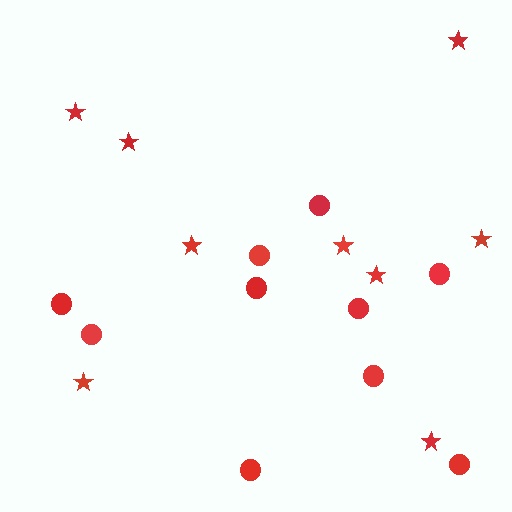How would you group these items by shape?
There are 2 groups: one group of stars (9) and one group of circles (10).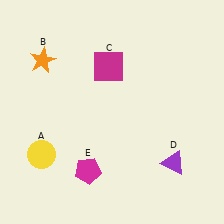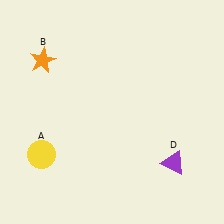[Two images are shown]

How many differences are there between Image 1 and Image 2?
There are 2 differences between the two images.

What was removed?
The magenta square (C), the magenta pentagon (E) were removed in Image 2.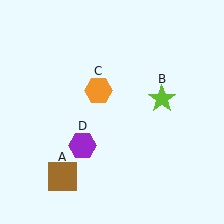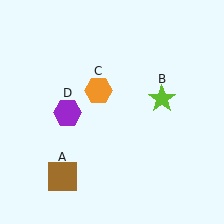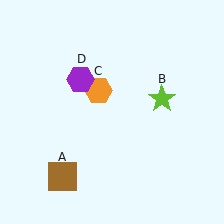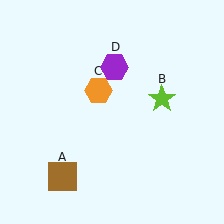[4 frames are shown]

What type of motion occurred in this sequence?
The purple hexagon (object D) rotated clockwise around the center of the scene.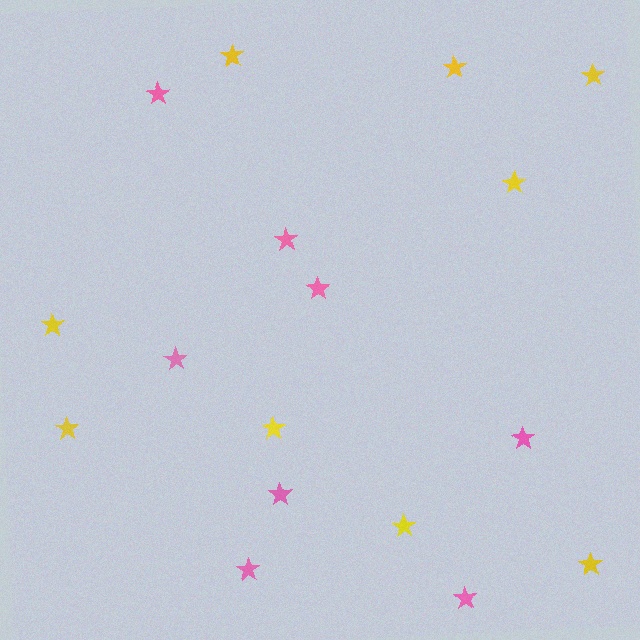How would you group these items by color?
There are 2 groups: one group of yellow stars (9) and one group of pink stars (8).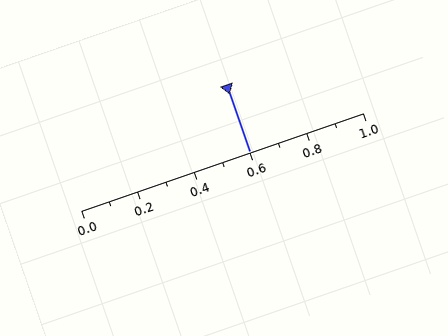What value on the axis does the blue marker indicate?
The marker indicates approximately 0.6.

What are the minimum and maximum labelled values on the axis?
The axis runs from 0.0 to 1.0.